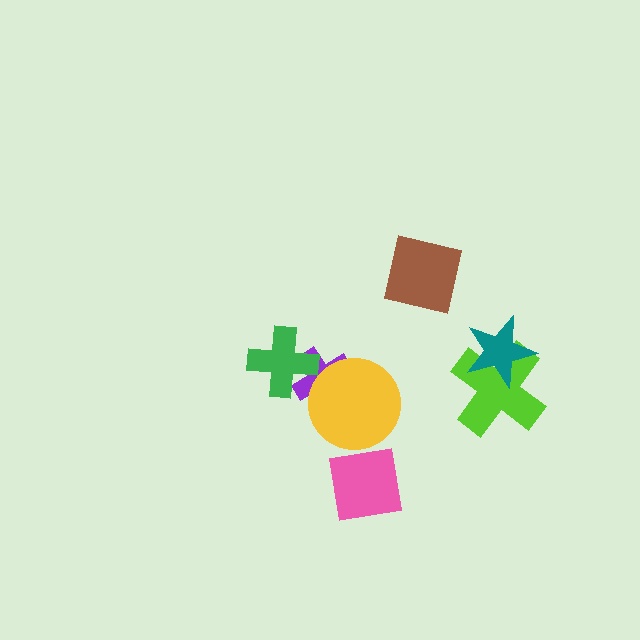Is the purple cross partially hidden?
Yes, it is partially covered by another shape.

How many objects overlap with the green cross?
1 object overlaps with the green cross.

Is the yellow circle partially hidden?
Yes, it is partially covered by another shape.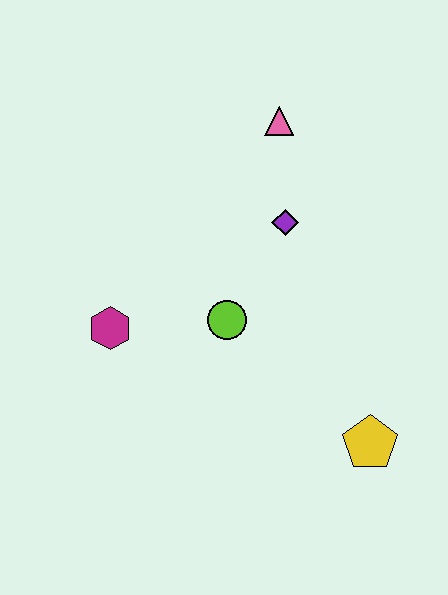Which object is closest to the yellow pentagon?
The lime circle is closest to the yellow pentagon.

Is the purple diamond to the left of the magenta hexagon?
No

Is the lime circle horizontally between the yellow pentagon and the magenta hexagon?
Yes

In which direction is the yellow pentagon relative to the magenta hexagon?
The yellow pentagon is to the right of the magenta hexagon.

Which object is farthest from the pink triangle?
The yellow pentagon is farthest from the pink triangle.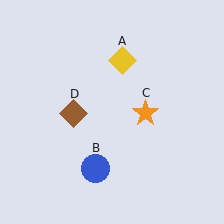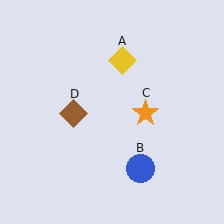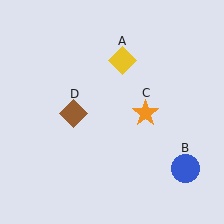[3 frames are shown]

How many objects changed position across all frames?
1 object changed position: blue circle (object B).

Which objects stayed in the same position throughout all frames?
Yellow diamond (object A) and orange star (object C) and brown diamond (object D) remained stationary.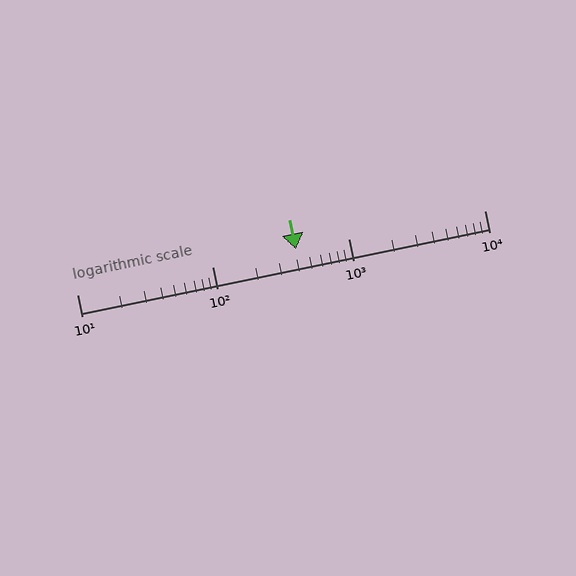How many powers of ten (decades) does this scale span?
The scale spans 3 decades, from 10 to 10000.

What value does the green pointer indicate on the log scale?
The pointer indicates approximately 410.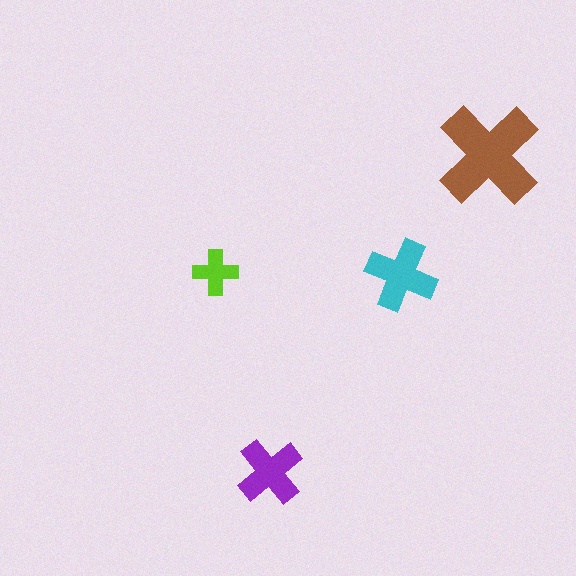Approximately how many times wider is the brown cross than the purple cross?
About 1.5 times wider.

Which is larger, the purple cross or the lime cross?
The purple one.